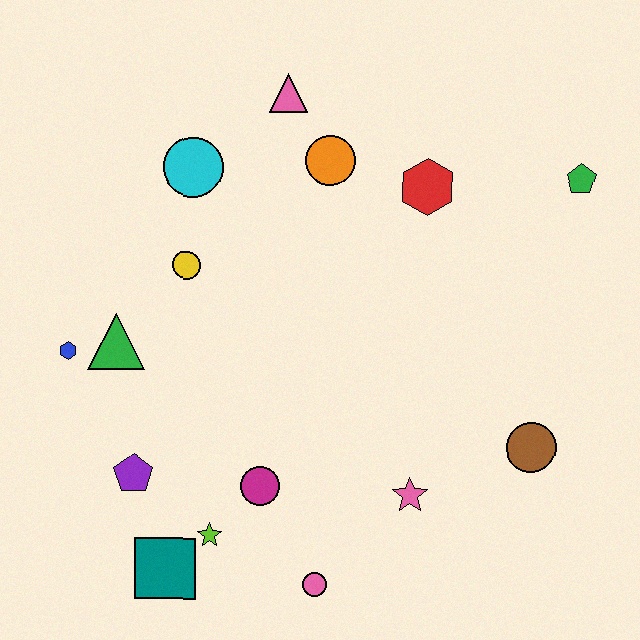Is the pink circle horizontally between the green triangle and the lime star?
No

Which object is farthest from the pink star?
The pink triangle is farthest from the pink star.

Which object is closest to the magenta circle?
The lime star is closest to the magenta circle.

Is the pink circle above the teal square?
No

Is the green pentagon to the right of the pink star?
Yes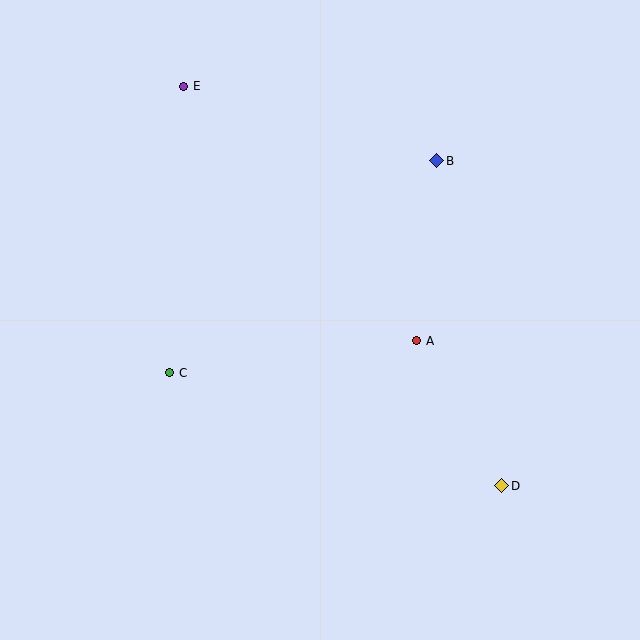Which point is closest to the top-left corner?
Point E is closest to the top-left corner.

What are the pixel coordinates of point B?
Point B is at (437, 161).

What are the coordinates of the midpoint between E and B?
The midpoint between E and B is at (310, 124).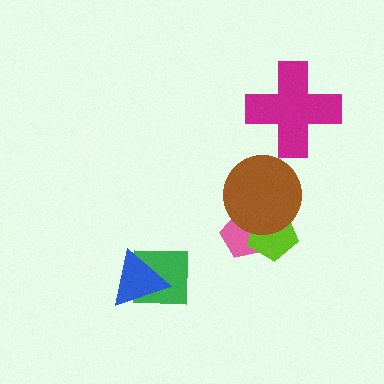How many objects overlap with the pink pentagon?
2 objects overlap with the pink pentagon.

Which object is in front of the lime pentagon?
The brown circle is in front of the lime pentagon.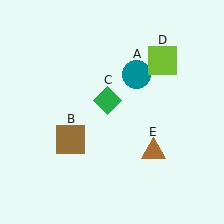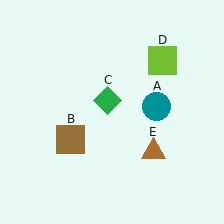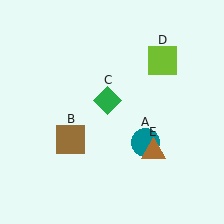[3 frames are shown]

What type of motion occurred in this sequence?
The teal circle (object A) rotated clockwise around the center of the scene.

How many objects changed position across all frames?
1 object changed position: teal circle (object A).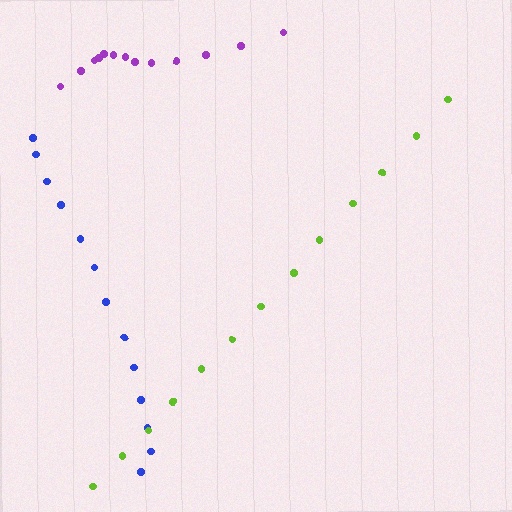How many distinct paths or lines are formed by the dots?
There are 3 distinct paths.